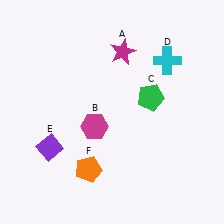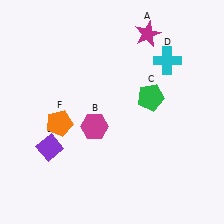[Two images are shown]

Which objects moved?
The objects that moved are: the magenta star (A), the orange pentagon (F).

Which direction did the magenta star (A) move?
The magenta star (A) moved right.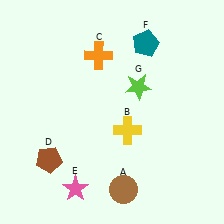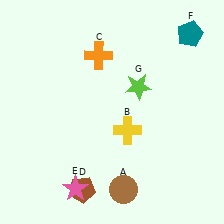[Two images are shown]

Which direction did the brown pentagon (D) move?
The brown pentagon (D) moved right.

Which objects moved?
The objects that moved are: the brown pentagon (D), the teal pentagon (F).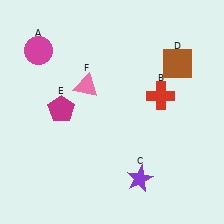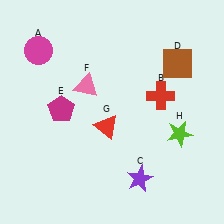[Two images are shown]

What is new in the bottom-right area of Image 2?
A lime star (H) was added in the bottom-right area of Image 2.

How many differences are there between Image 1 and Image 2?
There are 2 differences between the two images.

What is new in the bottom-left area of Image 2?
A red triangle (G) was added in the bottom-left area of Image 2.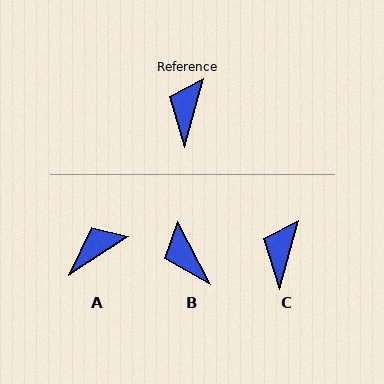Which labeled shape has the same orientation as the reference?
C.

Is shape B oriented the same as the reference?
No, it is off by about 43 degrees.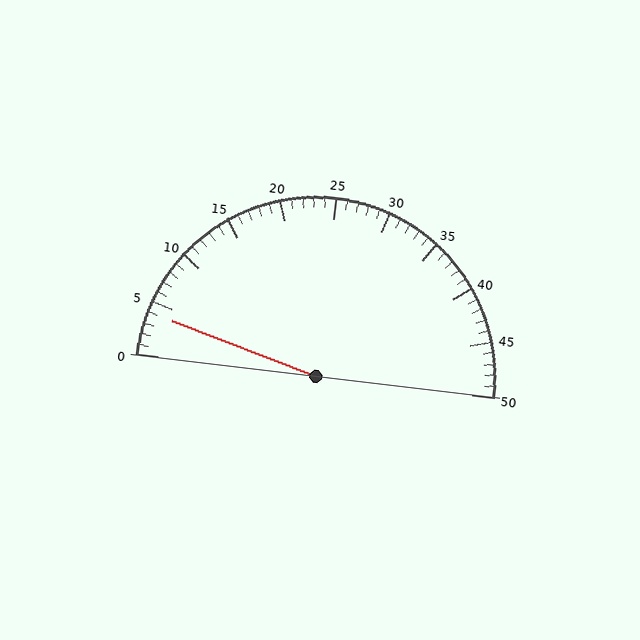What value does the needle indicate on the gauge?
The needle indicates approximately 4.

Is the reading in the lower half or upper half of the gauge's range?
The reading is in the lower half of the range (0 to 50).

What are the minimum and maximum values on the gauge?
The gauge ranges from 0 to 50.